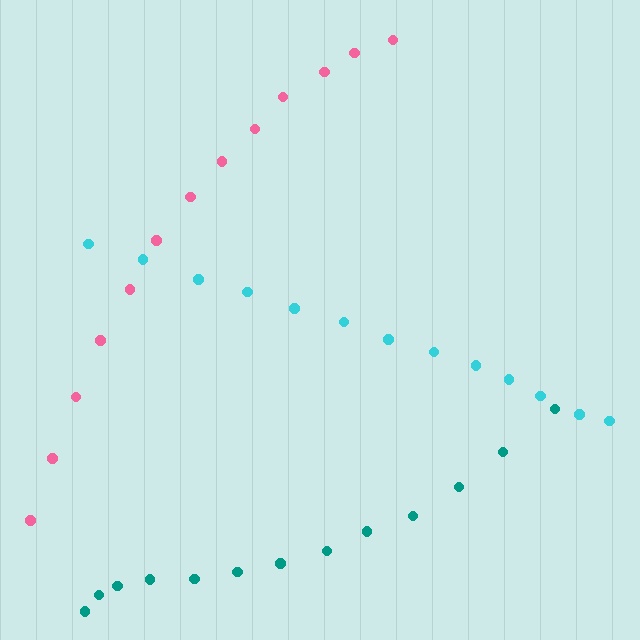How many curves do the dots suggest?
There are 3 distinct paths.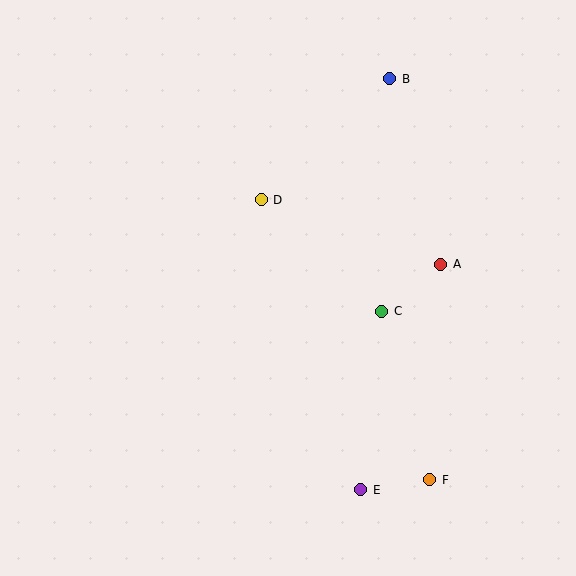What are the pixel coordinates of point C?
Point C is at (382, 311).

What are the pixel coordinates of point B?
Point B is at (390, 79).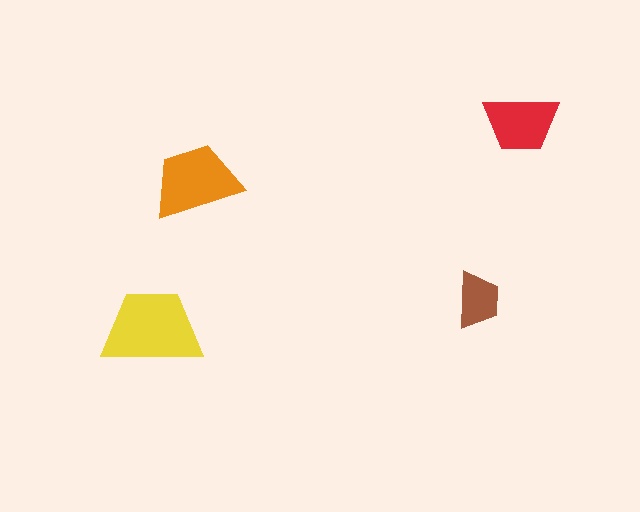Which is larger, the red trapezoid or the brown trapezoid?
The red one.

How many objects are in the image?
There are 4 objects in the image.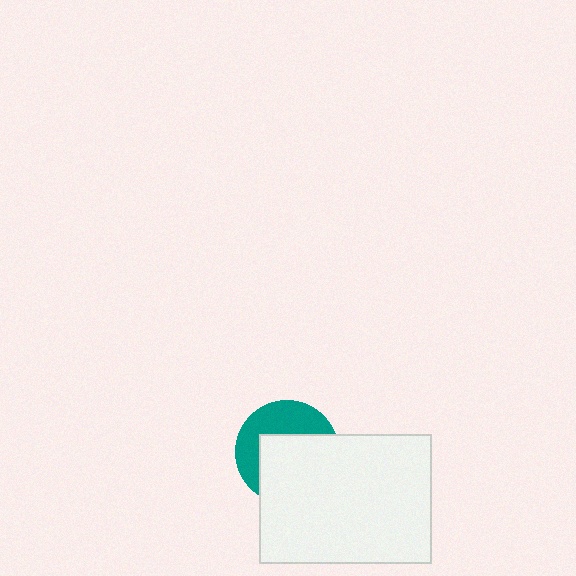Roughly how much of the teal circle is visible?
A small part of it is visible (roughly 42%).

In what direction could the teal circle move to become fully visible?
The teal circle could move toward the upper-left. That would shift it out from behind the white rectangle entirely.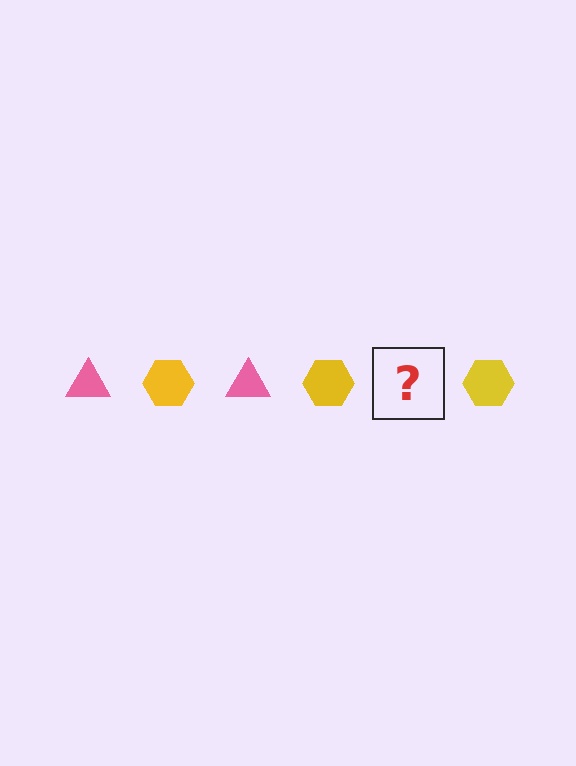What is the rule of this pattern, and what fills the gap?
The rule is that the pattern alternates between pink triangle and yellow hexagon. The gap should be filled with a pink triangle.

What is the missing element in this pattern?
The missing element is a pink triangle.